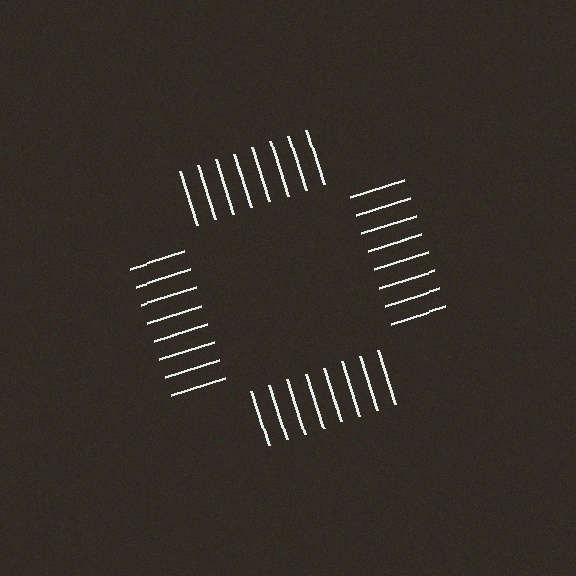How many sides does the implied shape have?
4 sides — the line-ends trace a square.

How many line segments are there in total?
32 — 8 along each of the 4 edges.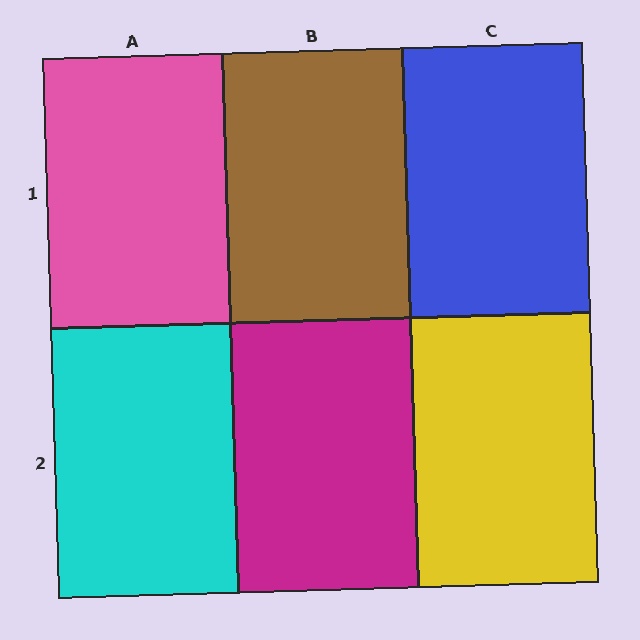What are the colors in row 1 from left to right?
Pink, brown, blue.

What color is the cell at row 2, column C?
Yellow.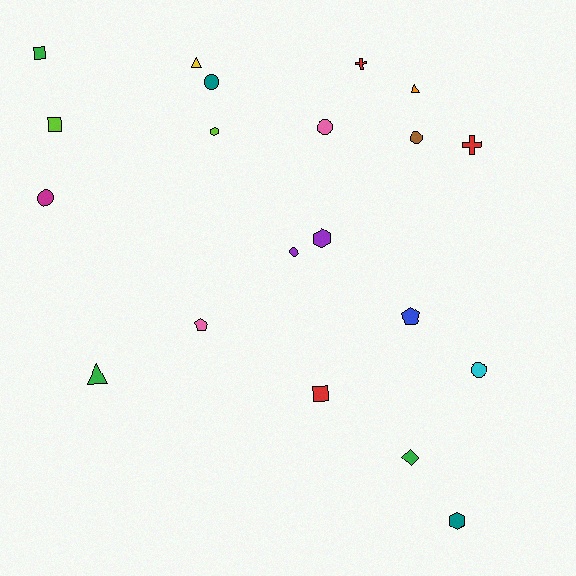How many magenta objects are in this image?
There is 1 magenta object.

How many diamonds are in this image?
There is 1 diamond.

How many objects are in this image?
There are 20 objects.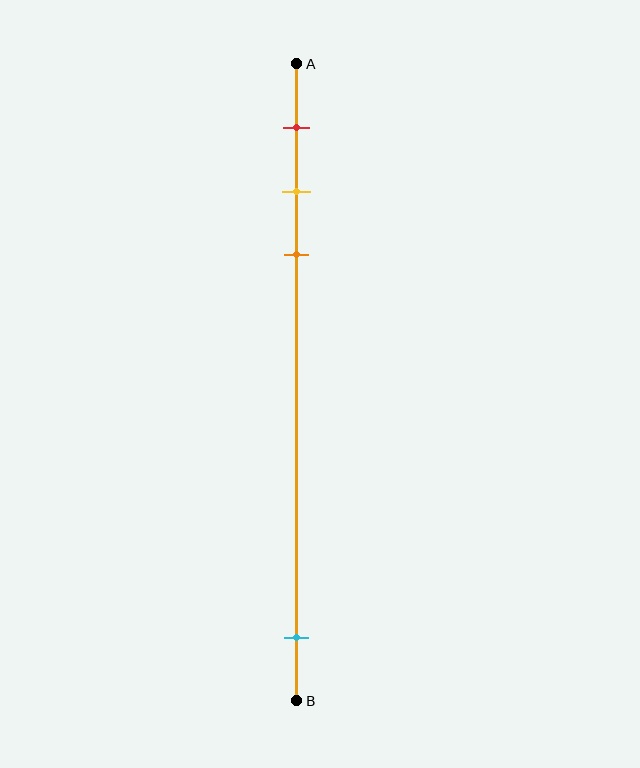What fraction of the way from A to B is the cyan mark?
The cyan mark is approximately 90% (0.9) of the way from A to B.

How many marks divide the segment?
There are 4 marks dividing the segment.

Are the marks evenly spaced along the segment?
No, the marks are not evenly spaced.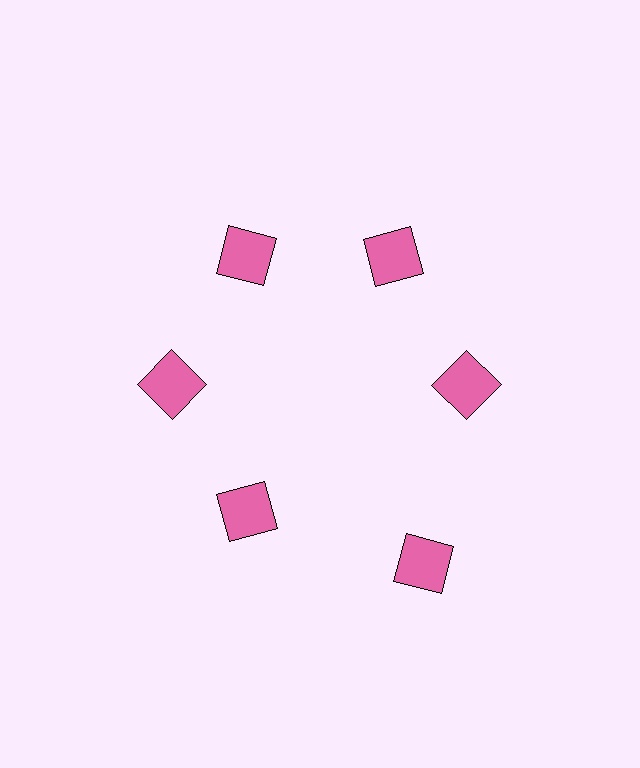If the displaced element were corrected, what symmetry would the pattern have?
It would have 6-fold rotational symmetry — the pattern would map onto itself every 60 degrees.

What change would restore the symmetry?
The symmetry would be restored by moving it inward, back onto the ring so that all 6 squares sit at equal angles and equal distance from the center.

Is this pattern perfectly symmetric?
No. The 6 pink squares are arranged in a ring, but one element near the 5 o'clock position is pushed outward from the center, breaking the 6-fold rotational symmetry.